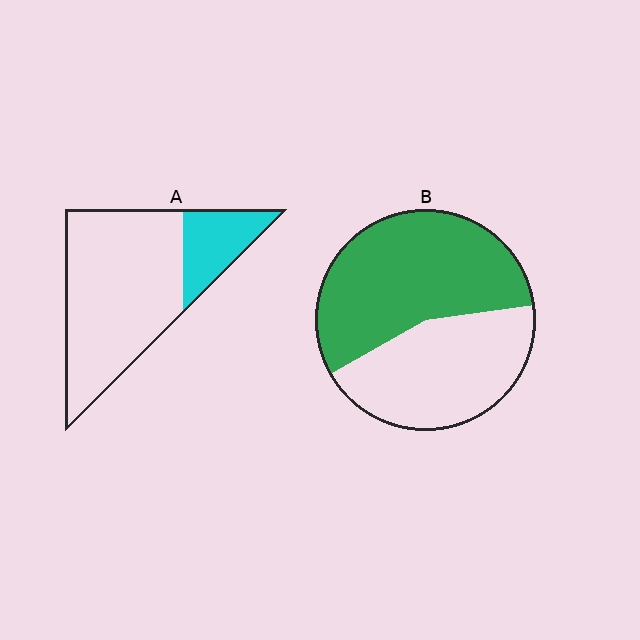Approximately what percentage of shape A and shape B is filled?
A is approximately 20% and B is approximately 55%.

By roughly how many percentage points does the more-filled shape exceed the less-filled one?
By roughly 35 percentage points (B over A).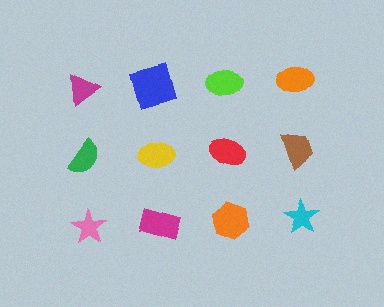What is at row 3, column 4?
A cyan star.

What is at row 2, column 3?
A red ellipse.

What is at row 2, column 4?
A brown trapezoid.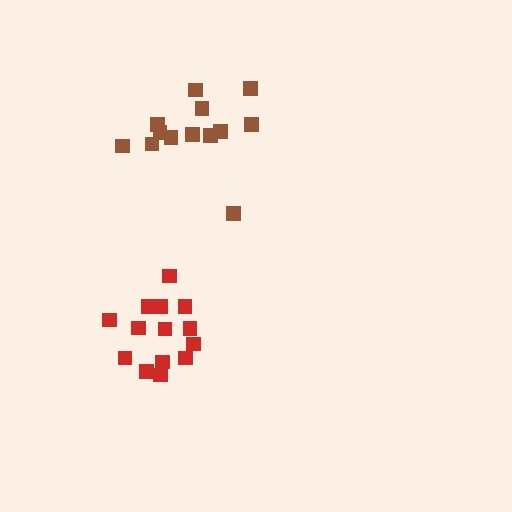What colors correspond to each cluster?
The clusters are colored: brown, red.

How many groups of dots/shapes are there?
There are 2 groups.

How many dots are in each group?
Group 1: 13 dots, Group 2: 14 dots (27 total).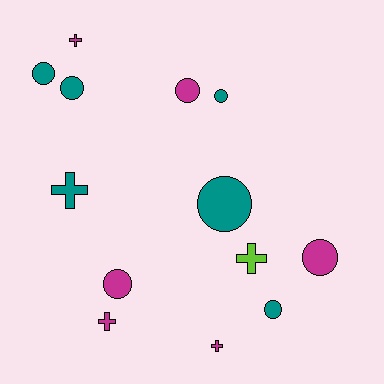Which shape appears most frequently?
Circle, with 8 objects.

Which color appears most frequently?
Magenta, with 6 objects.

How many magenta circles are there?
There are 3 magenta circles.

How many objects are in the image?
There are 13 objects.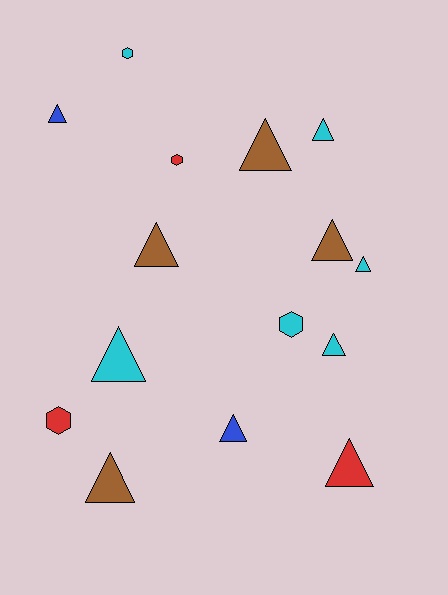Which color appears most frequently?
Cyan, with 6 objects.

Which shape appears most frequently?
Triangle, with 11 objects.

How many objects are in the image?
There are 15 objects.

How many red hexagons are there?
There are 2 red hexagons.